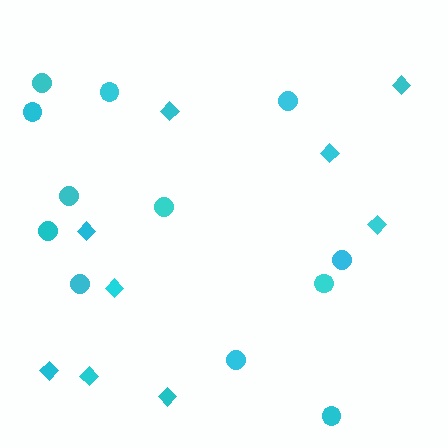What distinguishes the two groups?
There are 2 groups: one group of circles (12) and one group of diamonds (9).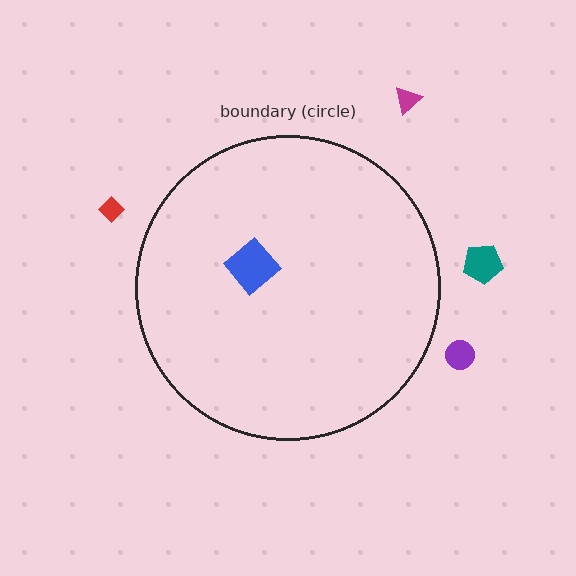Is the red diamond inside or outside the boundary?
Outside.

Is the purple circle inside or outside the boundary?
Outside.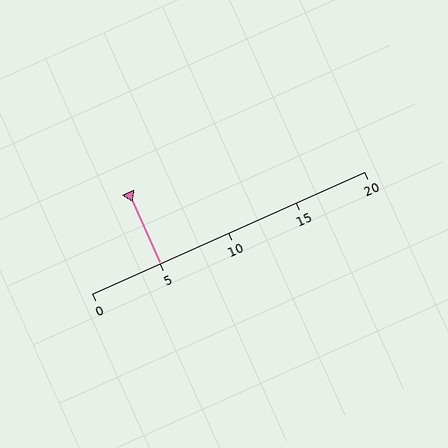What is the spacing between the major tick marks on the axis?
The major ticks are spaced 5 apart.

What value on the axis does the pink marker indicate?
The marker indicates approximately 5.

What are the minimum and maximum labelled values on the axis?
The axis runs from 0 to 20.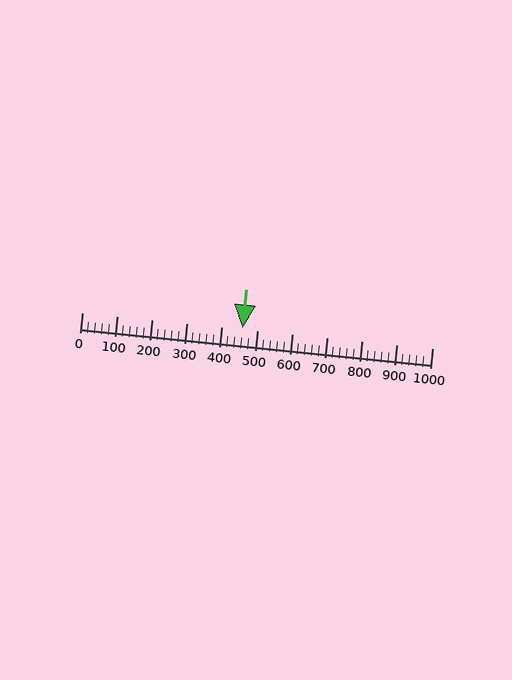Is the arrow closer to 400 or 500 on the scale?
The arrow is closer to 500.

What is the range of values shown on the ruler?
The ruler shows values from 0 to 1000.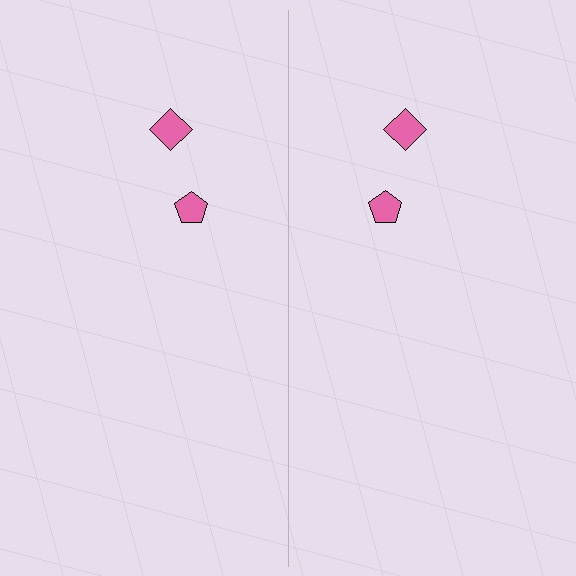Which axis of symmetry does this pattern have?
The pattern has a vertical axis of symmetry running through the center of the image.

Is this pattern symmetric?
Yes, this pattern has bilateral (reflection) symmetry.